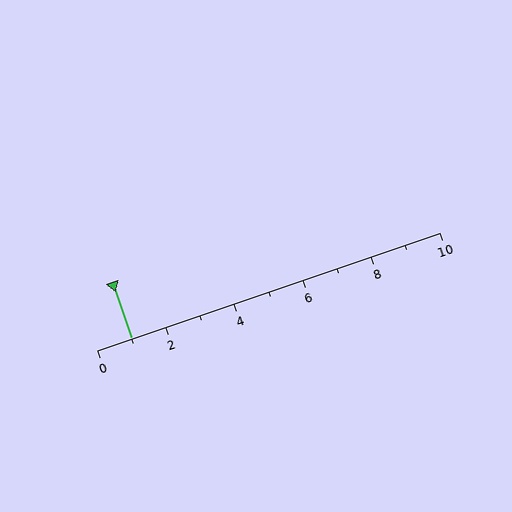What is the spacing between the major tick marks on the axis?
The major ticks are spaced 2 apart.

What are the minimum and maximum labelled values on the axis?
The axis runs from 0 to 10.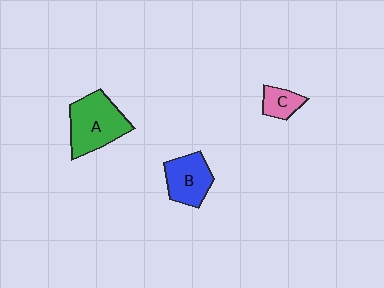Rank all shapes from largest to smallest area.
From largest to smallest: A (green), B (blue), C (pink).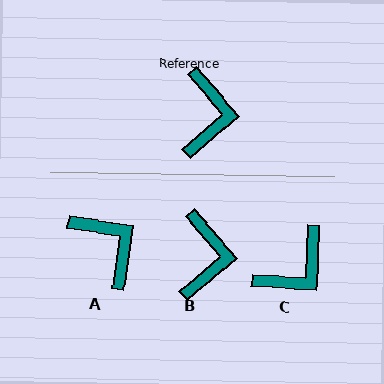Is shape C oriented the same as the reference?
No, it is off by about 44 degrees.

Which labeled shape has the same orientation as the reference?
B.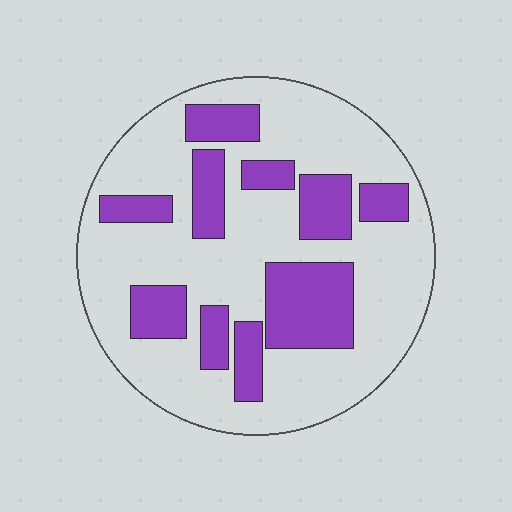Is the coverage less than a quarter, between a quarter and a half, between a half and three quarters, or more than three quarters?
Between a quarter and a half.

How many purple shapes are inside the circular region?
10.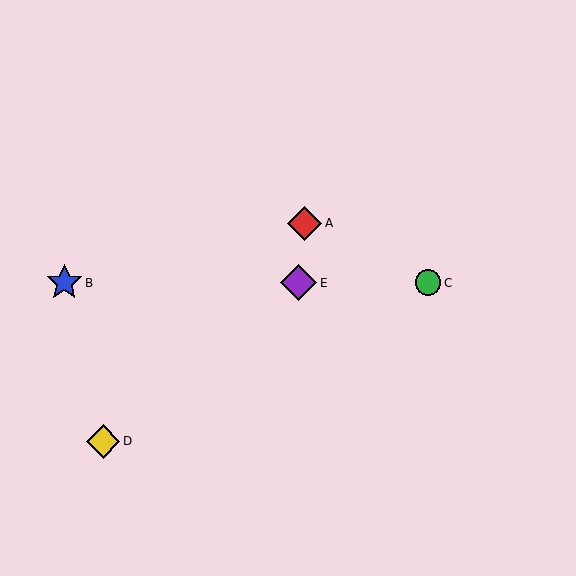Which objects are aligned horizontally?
Objects B, C, E are aligned horizontally.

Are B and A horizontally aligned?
No, B is at y≈283 and A is at y≈223.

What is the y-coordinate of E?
Object E is at y≈283.